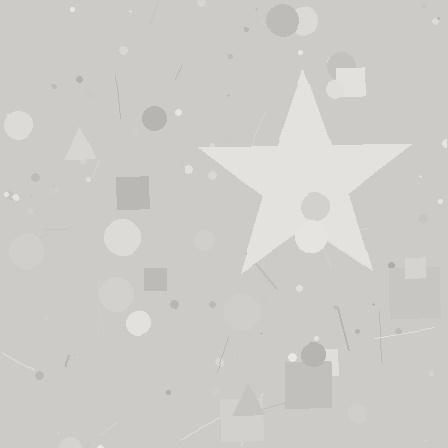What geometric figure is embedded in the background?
A star is embedded in the background.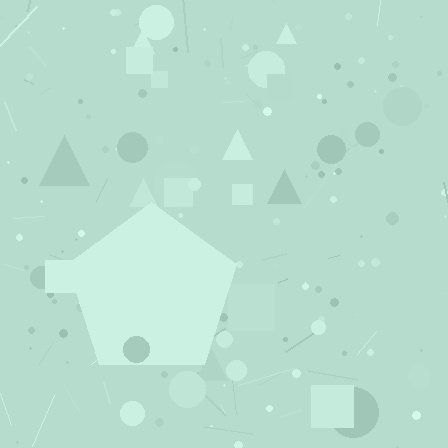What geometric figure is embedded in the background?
A pentagon is embedded in the background.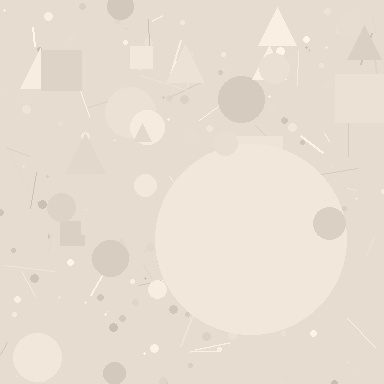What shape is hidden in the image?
A circle is hidden in the image.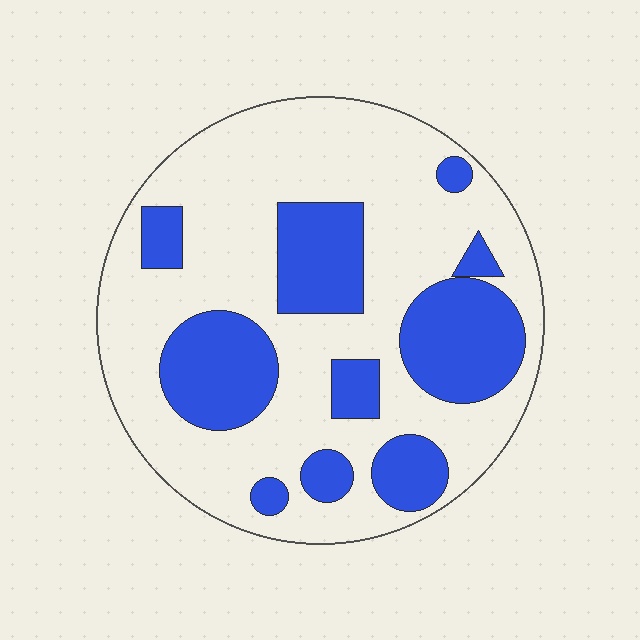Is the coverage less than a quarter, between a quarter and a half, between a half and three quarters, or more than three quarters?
Between a quarter and a half.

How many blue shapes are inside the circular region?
10.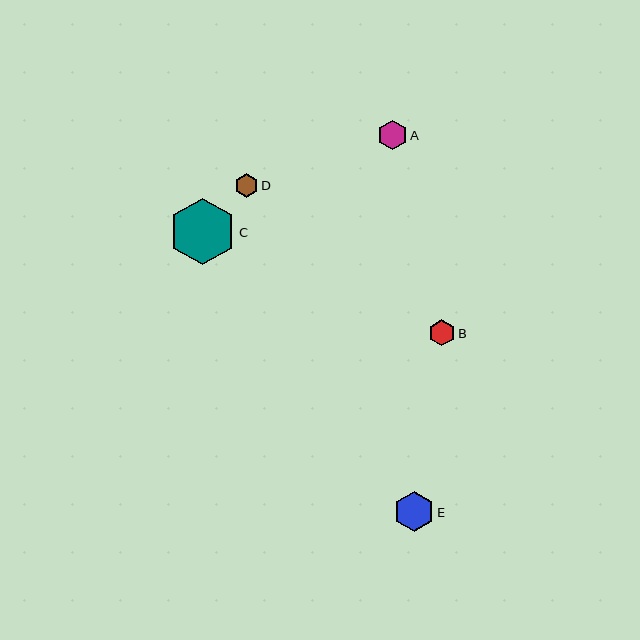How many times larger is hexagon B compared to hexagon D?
Hexagon B is approximately 1.1 times the size of hexagon D.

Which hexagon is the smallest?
Hexagon D is the smallest with a size of approximately 23 pixels.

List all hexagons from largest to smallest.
From largest to smallest: C, E, A, B, D.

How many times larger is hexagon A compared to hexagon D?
Hexagon A is approximately 1.3 times the size of hexagon D.